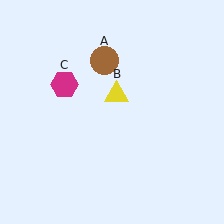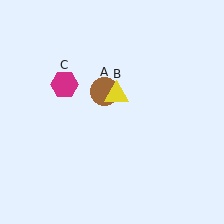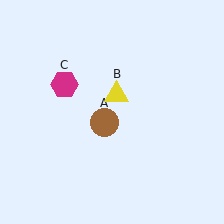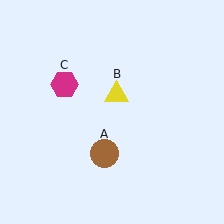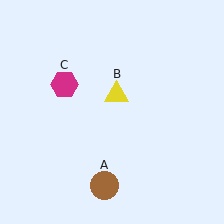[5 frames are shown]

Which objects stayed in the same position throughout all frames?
Yellow triangle (object B) and magenta hexagon (object C) remained stationary.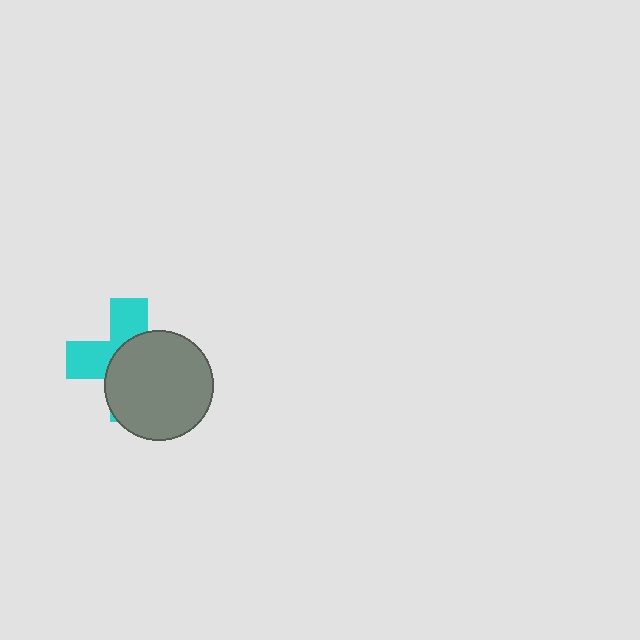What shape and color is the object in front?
The object in front is a gray circle.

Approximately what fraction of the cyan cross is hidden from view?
Roughly 59% of the cyan cross is hidden behind the gray circle.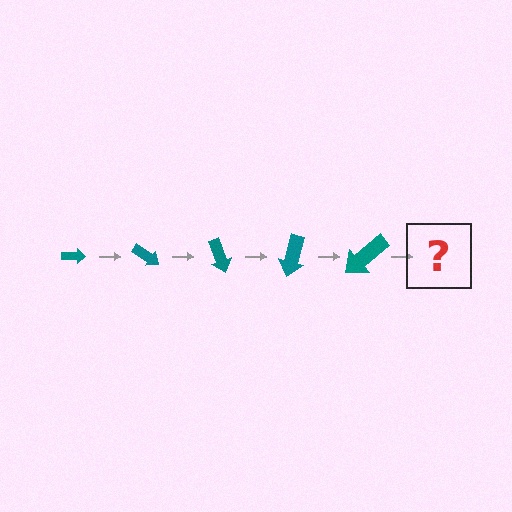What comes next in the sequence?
The next element should be an arrow, larger than the previous one and rotated 175 degrees from the start.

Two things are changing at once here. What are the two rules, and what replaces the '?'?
The two rules are that the arrow grows larger each step and it rotates 35 degrees each step. The '?' should be an arrow, larger than the previous one and rotated 175 degrees from the start.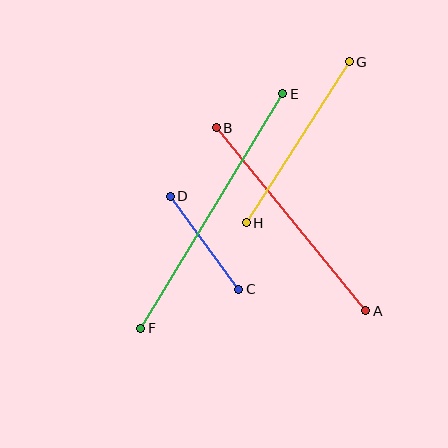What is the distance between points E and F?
The distance is approximately 274 pixels.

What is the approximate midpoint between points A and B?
The midpoint is at approximately (291, 219) pixels.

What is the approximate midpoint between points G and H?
The midpoint is at approximately (298, 142) pixels.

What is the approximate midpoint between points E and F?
The midpoint is at approximately (212, 211) pixels.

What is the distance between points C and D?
The distance is approximately 116 pixels.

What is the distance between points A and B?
The distance is approximately 237 pixels.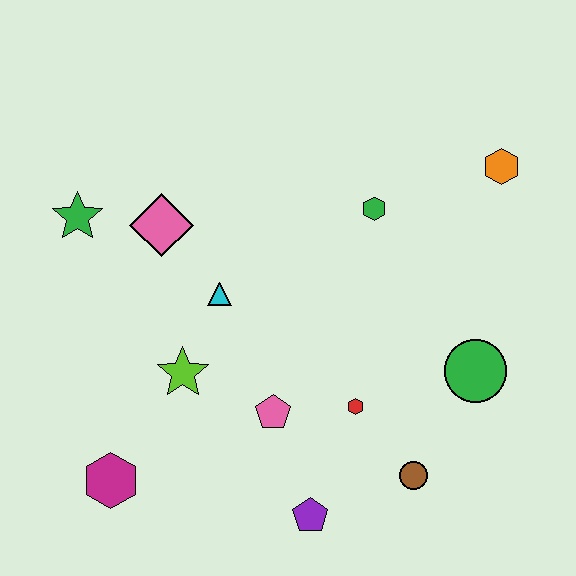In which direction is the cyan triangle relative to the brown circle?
The cyan triangle is to the left of the brown circle.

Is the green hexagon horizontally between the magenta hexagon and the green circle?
Yes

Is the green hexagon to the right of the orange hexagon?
No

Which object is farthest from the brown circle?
The green star is farthest from the brown circle.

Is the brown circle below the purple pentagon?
No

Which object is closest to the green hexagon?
The orange hexagon is closest to the green hexagon.